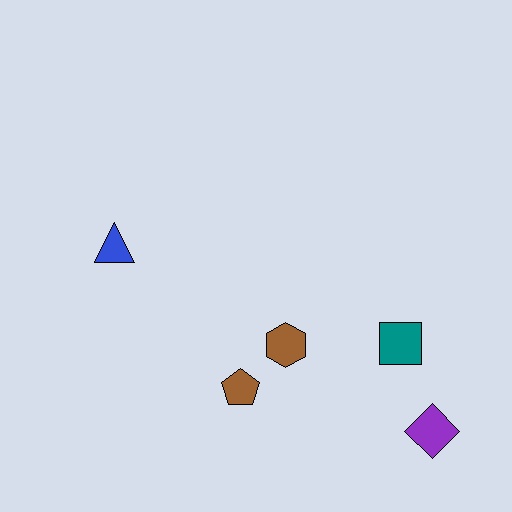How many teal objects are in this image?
There is 1 teal object.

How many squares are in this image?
There is 1 square.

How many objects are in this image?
There are 5 objects.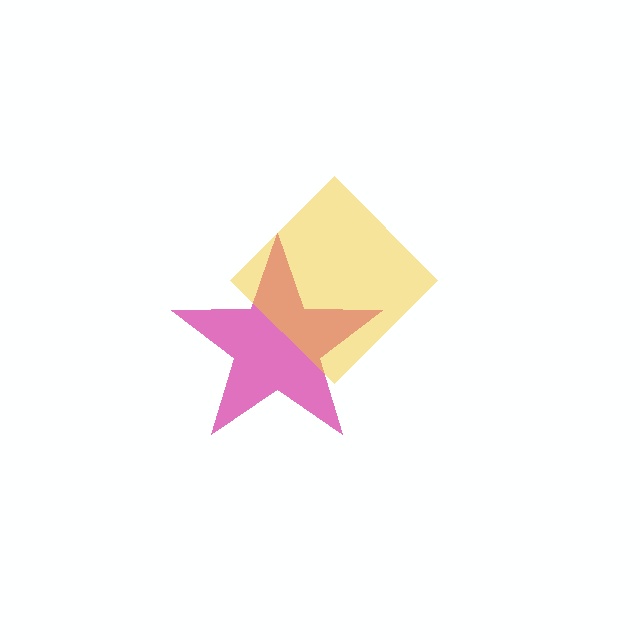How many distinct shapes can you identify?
There are 2 distinct shapes: a magenta star, a yellow diamond.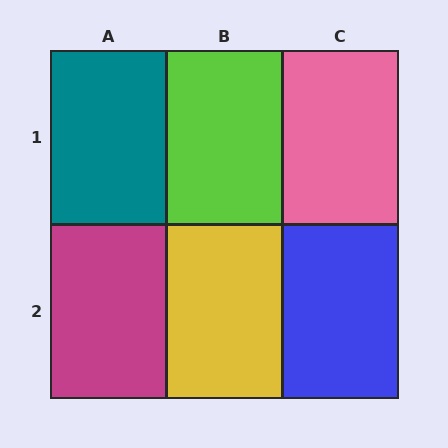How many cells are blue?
1 cell is blue.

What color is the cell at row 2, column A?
Magenta.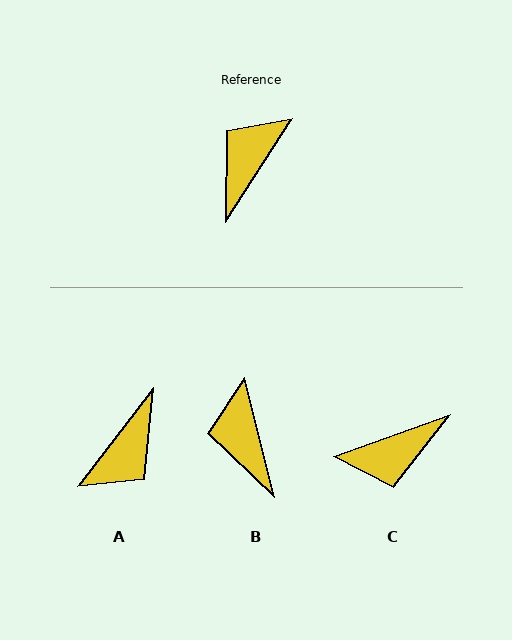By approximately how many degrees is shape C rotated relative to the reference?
Approximately 143 degrees counter-clockwise.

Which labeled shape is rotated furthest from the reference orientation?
A, about 175 degrees away.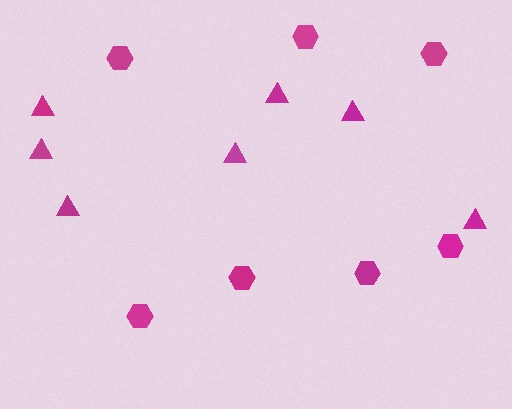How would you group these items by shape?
There are 2 groups: one group of hexagons (7) and one group of triangles (7).